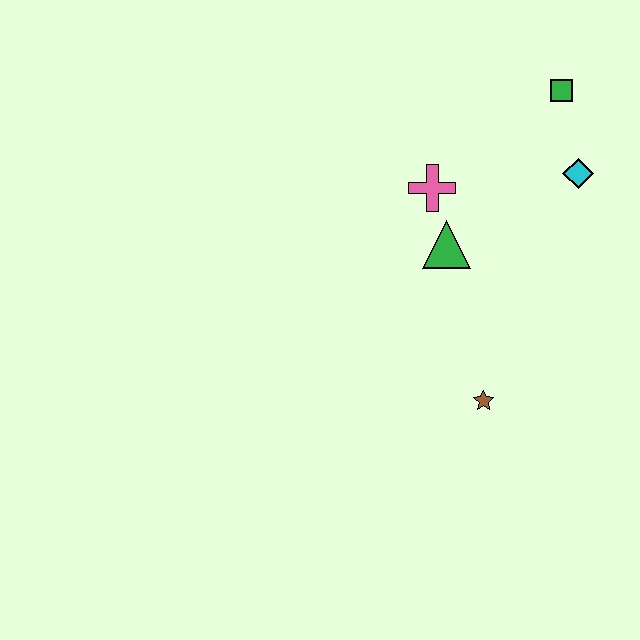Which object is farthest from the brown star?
The green square is farthest from the brown star.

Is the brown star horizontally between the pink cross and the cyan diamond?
Yes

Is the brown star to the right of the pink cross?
Yes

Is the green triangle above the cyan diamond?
No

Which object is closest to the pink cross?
The green triangle is closest to the pink cross.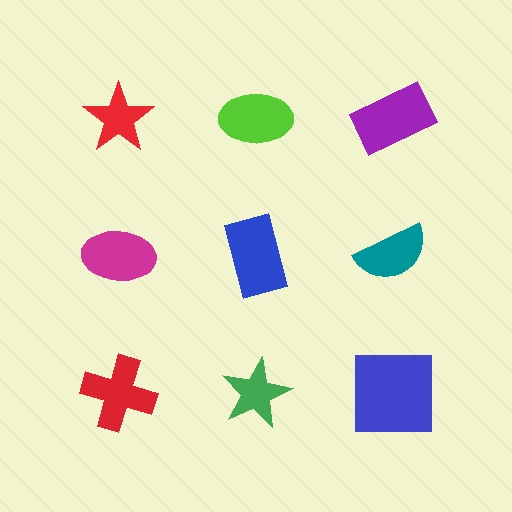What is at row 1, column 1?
A red star.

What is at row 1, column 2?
A lime ellipse.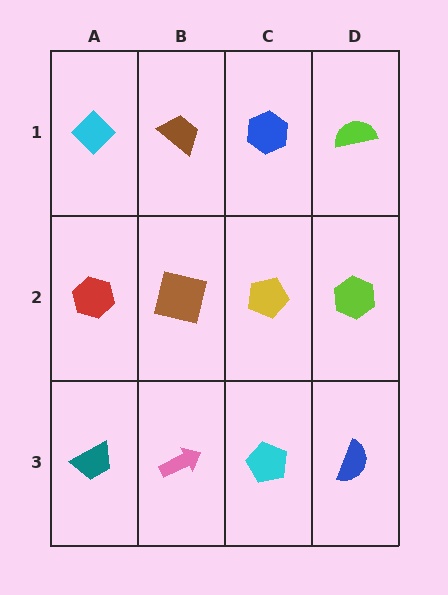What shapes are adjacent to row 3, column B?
A brown square (row 2, column B), a teal trapezoid (row 3, column A), a cyan pentagon (row 3, column C).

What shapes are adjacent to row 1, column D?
A lime hexagon (row 2, column D), a blue hexagon (row 1, column C).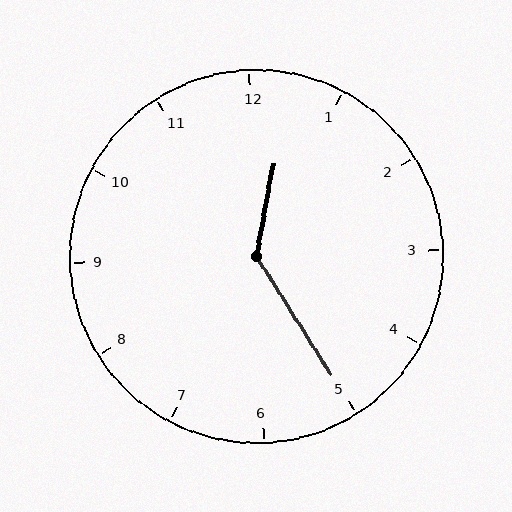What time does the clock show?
12:25.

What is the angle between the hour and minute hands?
Approximately 138 degrees.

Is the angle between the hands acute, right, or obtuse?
It is obtuse.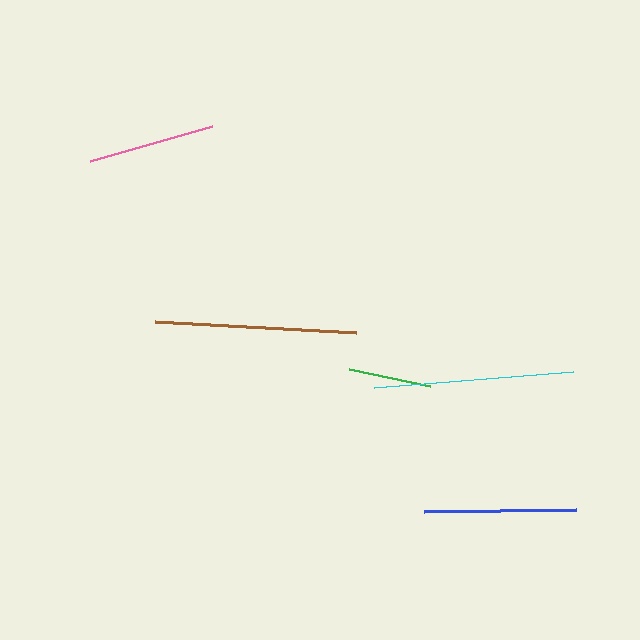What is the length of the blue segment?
The blue segment is approximately 152 pixels long.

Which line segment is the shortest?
The green line is the shortest at approximately 83 pixels.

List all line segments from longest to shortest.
From longest to shortest: brown, cyan, blue, pink, green.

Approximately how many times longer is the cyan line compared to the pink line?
The cyan line is approximately 1.6 times the length of the pink line.